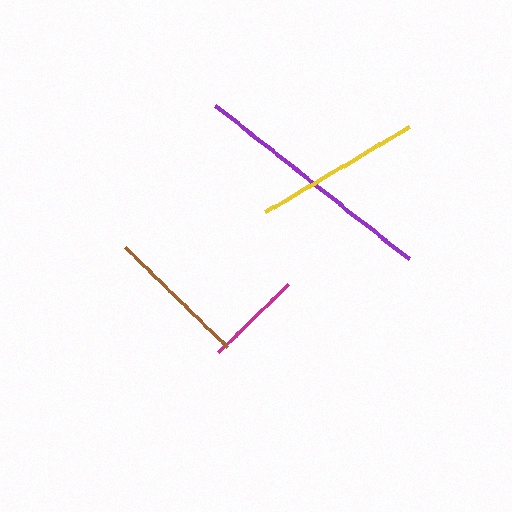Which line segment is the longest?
The purple line is the longest at approximately 248 pixels.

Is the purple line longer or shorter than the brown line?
The purple line is longer than the brown line.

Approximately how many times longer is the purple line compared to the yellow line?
The purple line is approximately 1.5 times the length of the yellow line.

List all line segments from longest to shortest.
From longest to shortest: purple, yellow, brown, magenta.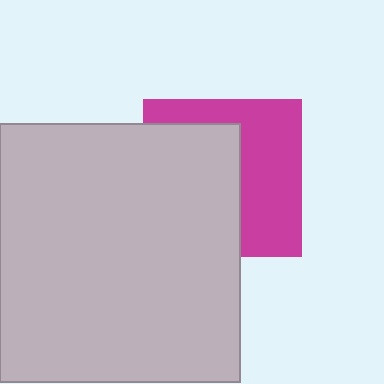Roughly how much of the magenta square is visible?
About half of it is visible (roughly 47%).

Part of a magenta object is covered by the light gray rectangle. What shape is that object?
It is a square.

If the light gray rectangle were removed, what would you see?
You would see the complete magenta square.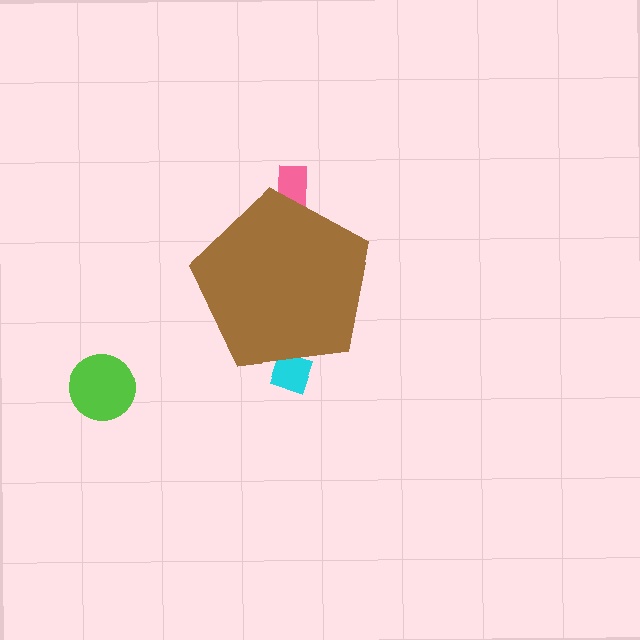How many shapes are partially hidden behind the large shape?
2 shapes are partially hidden.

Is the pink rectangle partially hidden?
Yes, the pink rectangle is partially hidden behind the brown pentagon.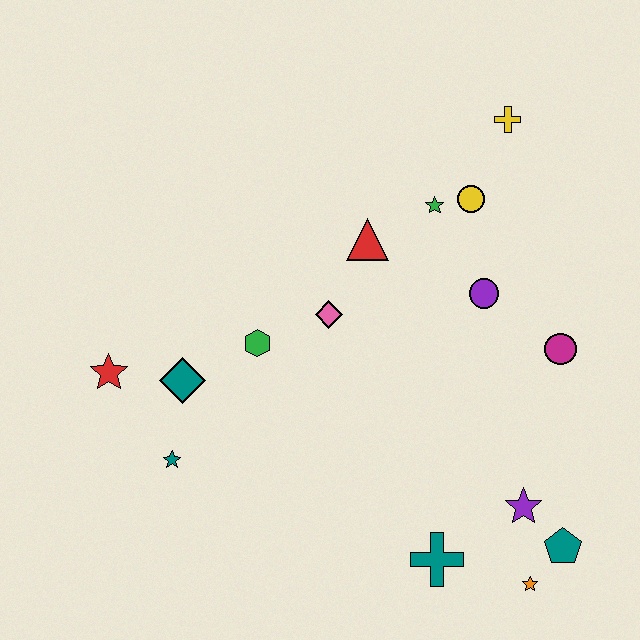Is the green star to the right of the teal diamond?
Yes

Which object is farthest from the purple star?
The red star is farthest from the purple star.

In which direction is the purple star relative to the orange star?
The purple star is above the orange star.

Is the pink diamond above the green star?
No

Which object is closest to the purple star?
The teal pentagon is closest to the purple star.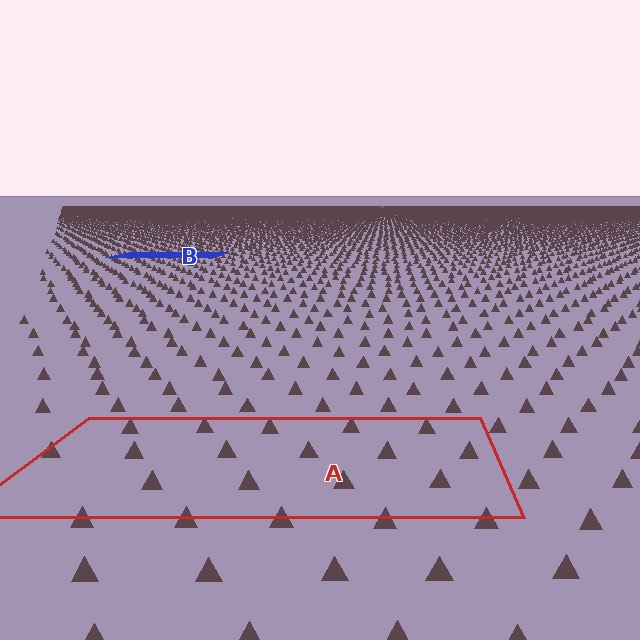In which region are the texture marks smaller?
The texture marks are smaller in region B, because it is farther away.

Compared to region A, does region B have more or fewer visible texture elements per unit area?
Region B has more texture elements per unit area — they are packed more densely because it is farther away.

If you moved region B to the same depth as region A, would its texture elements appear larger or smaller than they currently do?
They would appear larger. At a closer depth, the same texture elements are projected at a bigger on-screen size.